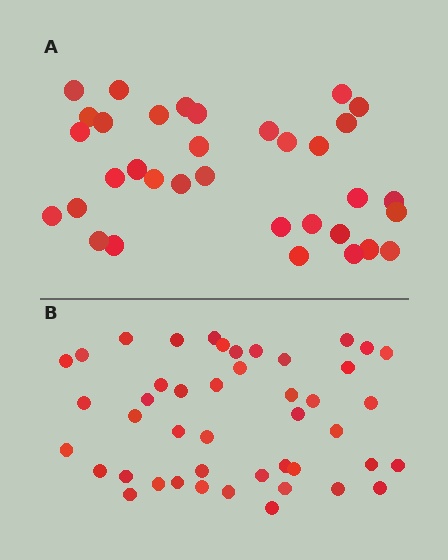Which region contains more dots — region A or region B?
Region B (the bottom region) has more dots.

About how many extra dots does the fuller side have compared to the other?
Region B has roughly 12 or so more dots than region A.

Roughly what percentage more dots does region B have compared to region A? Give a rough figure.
About 30% more.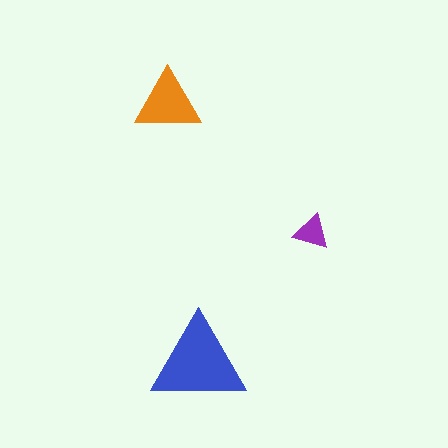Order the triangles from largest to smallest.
the blue one, the orange one, the purple one.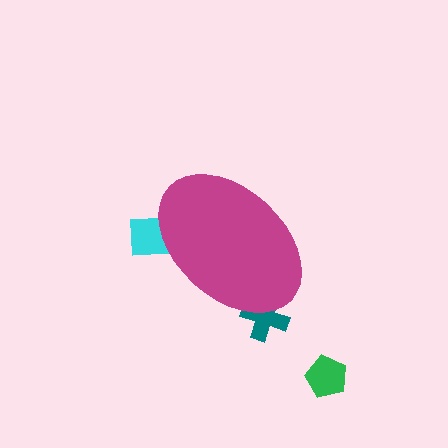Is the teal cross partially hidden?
Yes, the teal cross is partially hidden behind the magenta ellipse.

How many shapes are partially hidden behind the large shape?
2 shapes are partially hidden.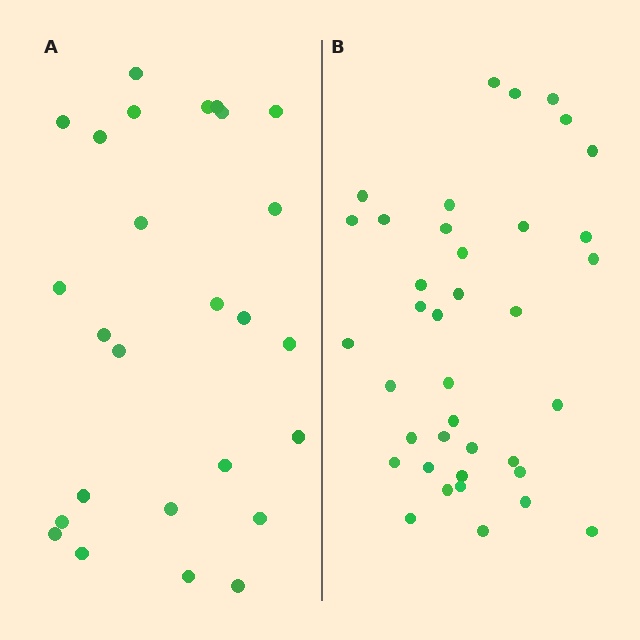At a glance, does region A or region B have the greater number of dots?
Region B (the right region) has more dots.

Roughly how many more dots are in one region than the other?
Region B has roughly 12 or so more dots than region A.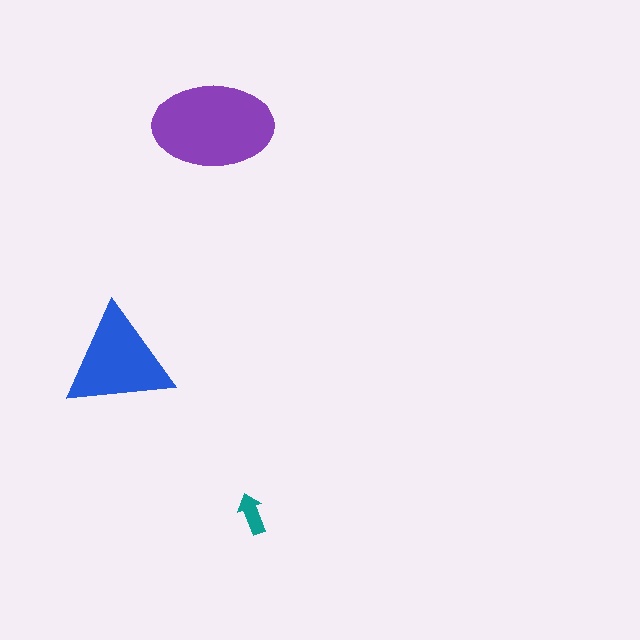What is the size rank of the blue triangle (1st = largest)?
2nd.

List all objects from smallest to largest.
The teal arrow, the blue triangle, the purple ellipse.